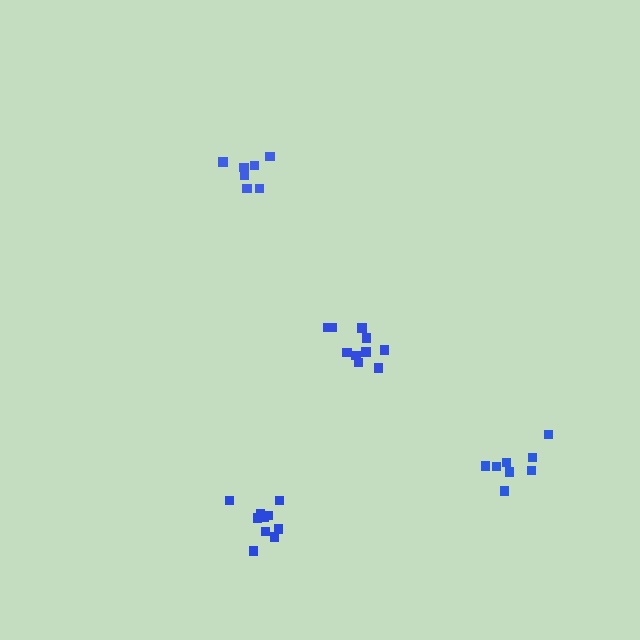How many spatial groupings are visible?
There are 4 spatial groupings.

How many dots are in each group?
Group 1: 8 dots, Group 2: 10 dots, Group 3: 10 dots, Group 4: 8 dots (36 total).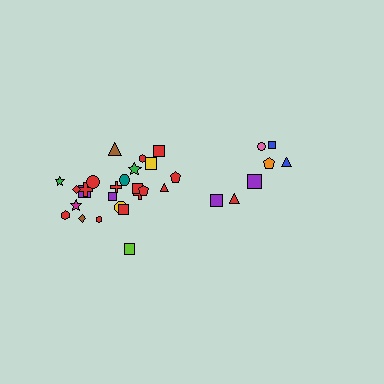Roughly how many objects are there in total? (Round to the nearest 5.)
Roughly 30 objects in total.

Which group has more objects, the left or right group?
The left group.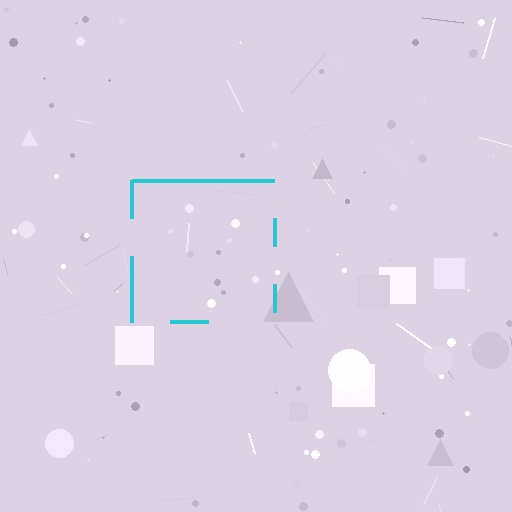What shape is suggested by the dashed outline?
The dashed outline suggests a square.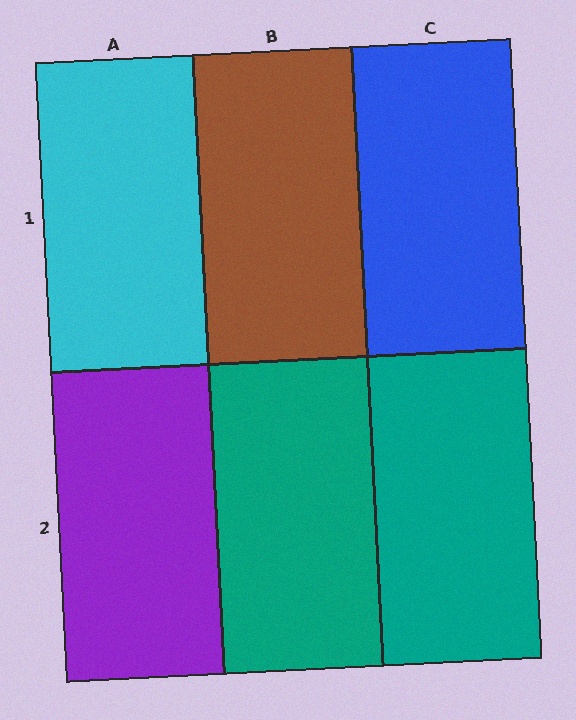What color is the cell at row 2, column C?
Teal.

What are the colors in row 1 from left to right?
Cyan, brown, blue.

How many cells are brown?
1 cell is brown.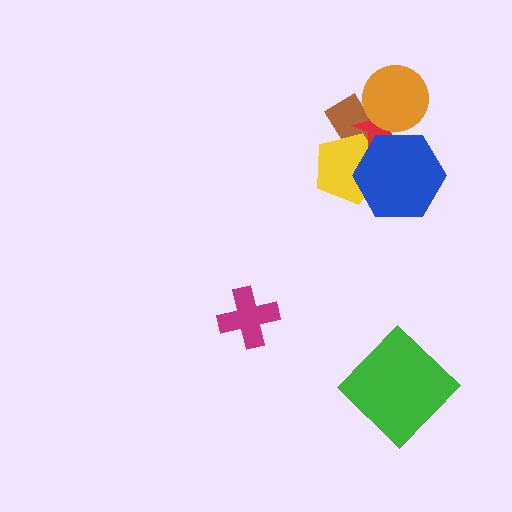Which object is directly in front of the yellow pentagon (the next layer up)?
The red star is directly in front of the yellow pentagon.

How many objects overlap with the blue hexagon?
3 objects overlap with the blue hexagon.